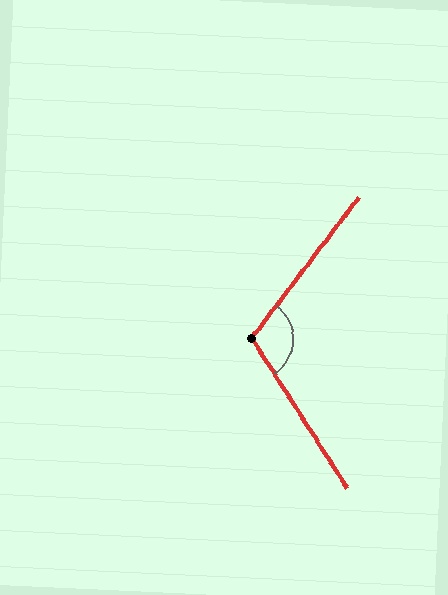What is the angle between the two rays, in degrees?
Approximately 110 degrees.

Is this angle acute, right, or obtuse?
It is obtuse.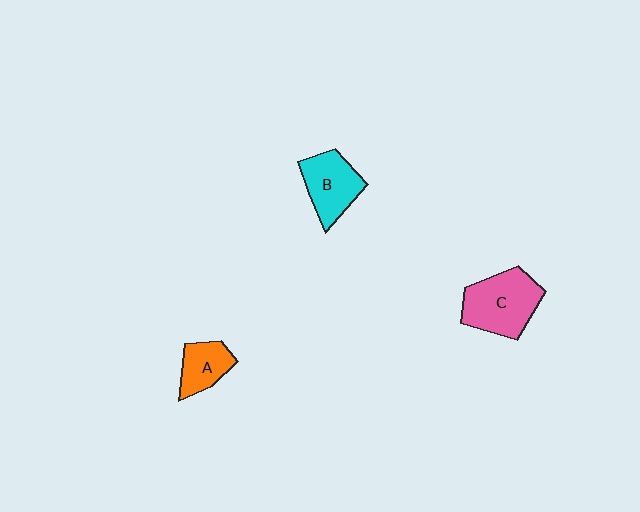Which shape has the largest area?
Shape C (pink).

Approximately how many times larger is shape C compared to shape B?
Approximately 1.3 times.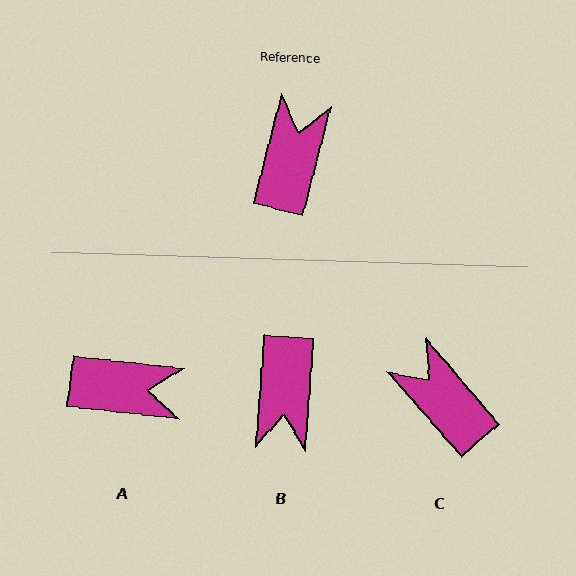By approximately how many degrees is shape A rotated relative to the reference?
Approximately 82 degrees clockwise.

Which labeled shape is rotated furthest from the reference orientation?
B, about 170 degrees away.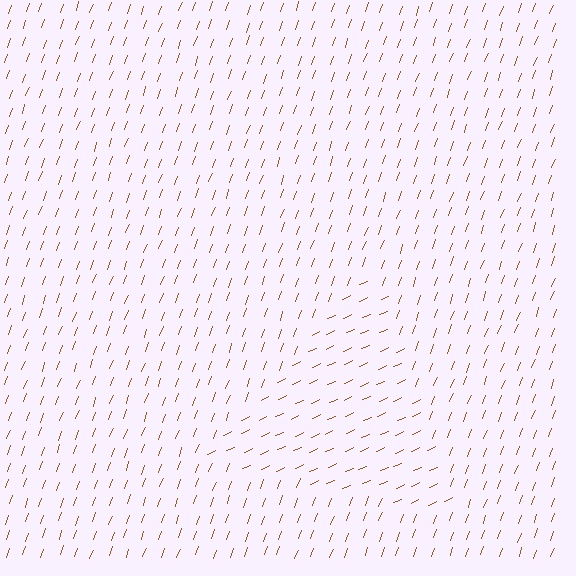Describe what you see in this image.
The image is filled with small brown line segments. A triangle region in the image has lines oriented differently from the surrounding lines, creating a visible texture boundary.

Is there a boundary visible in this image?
Yes, there is a texture boundary formed by a change in line orientation.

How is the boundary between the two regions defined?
The boundary is defined purely by a change in line orientation (approximately 45 degrees difference). All lines are the same color and thickness.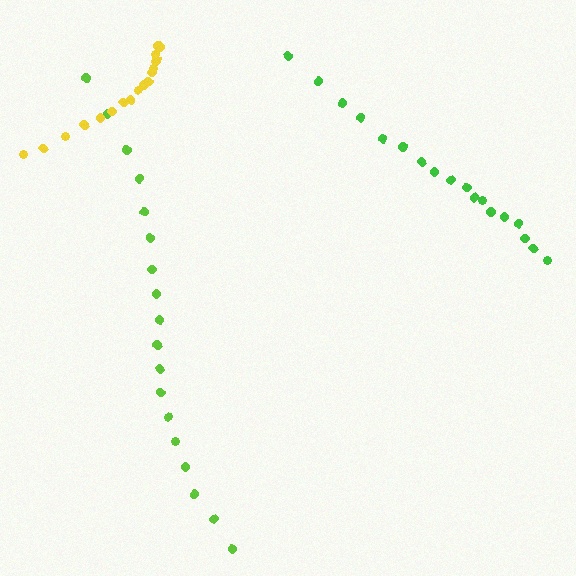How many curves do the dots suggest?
There are 3 distinct paths.